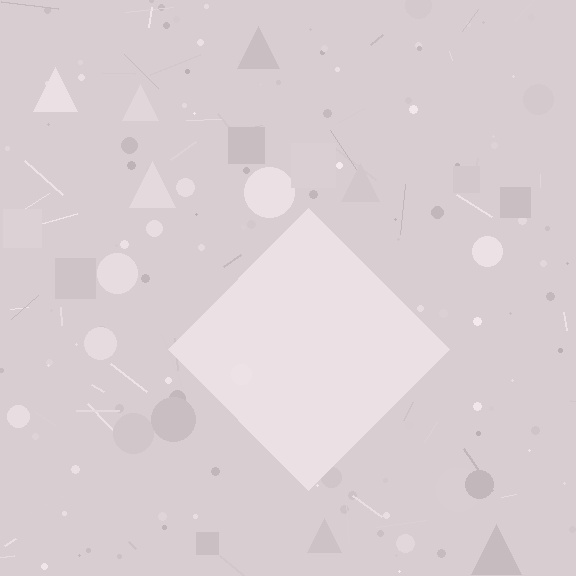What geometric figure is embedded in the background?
A diamond is embedded in the background.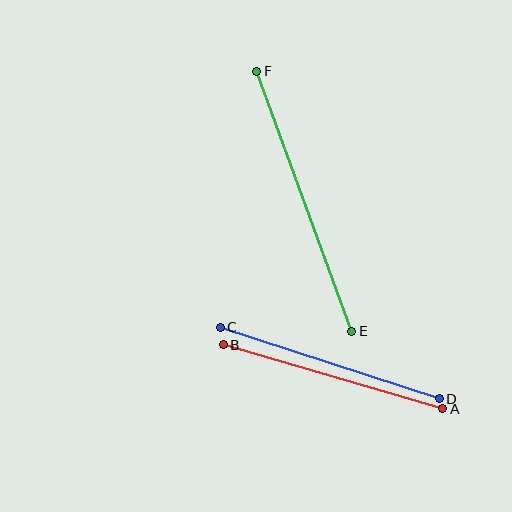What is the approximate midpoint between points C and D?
The midpoint is at approximately (330, 363) pixels.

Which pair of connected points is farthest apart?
Points E and F are farthest apart.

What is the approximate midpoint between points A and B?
The midpoint is at approximately (333, 377) pixels.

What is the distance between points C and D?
The distance is approximately 231 pixels.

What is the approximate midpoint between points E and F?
The midpoint is at approximately (304, 201) pixels.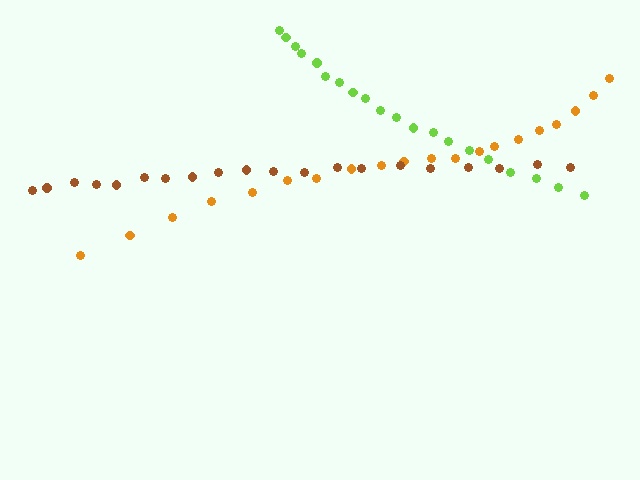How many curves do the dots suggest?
There are 3 distinct paths.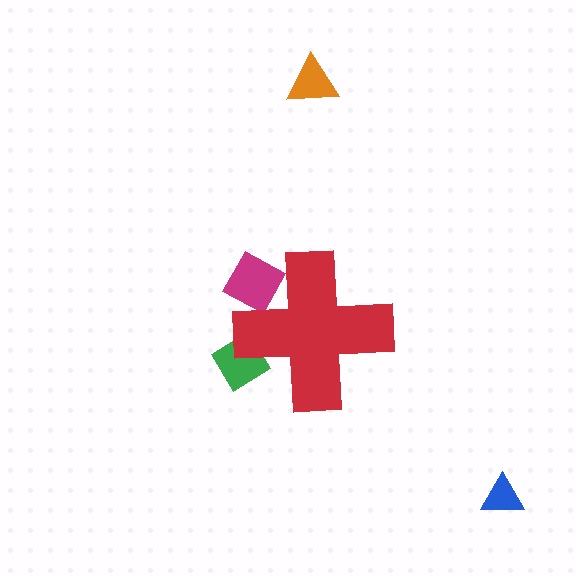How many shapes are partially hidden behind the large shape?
2 shapes are partially hidden.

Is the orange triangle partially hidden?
No, the orange triangle is fully visible.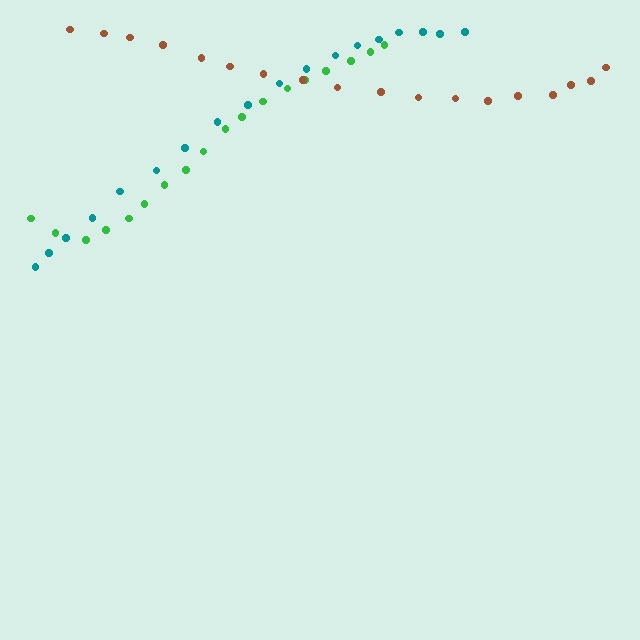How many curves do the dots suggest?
There are 3 distinct paths.